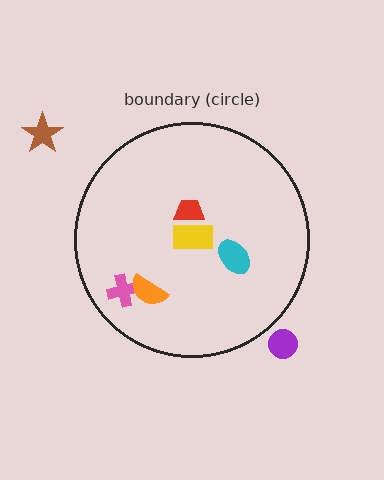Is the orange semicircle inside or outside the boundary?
Inside.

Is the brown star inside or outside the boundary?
Outside.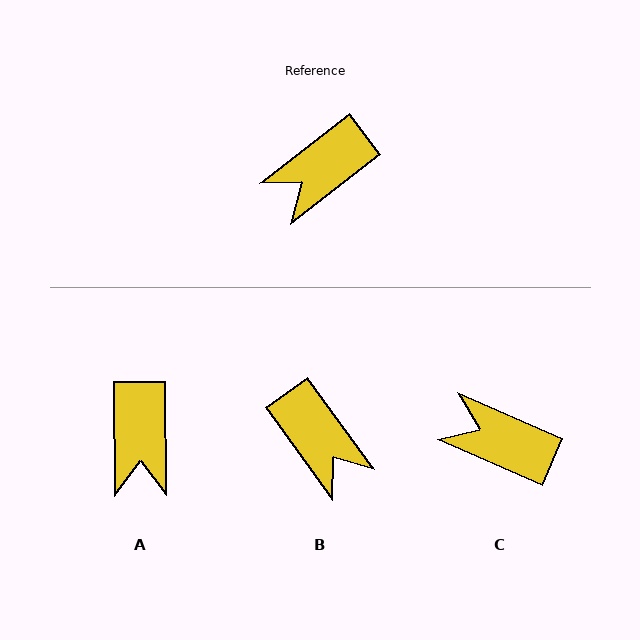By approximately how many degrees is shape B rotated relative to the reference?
Approximately 88 degrees counter-clockwise.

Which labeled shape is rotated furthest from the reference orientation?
B, about 88 degrees away.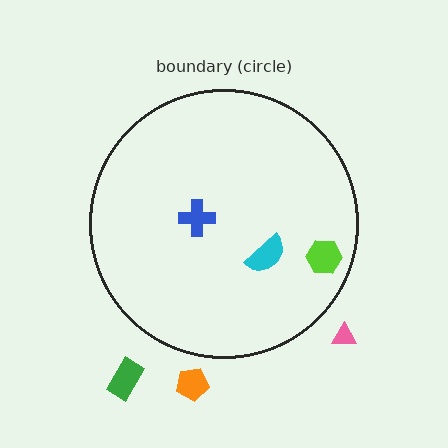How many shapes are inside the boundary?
3 inside, 3 outside.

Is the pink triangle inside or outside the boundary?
Outside.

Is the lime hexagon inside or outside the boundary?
Inside.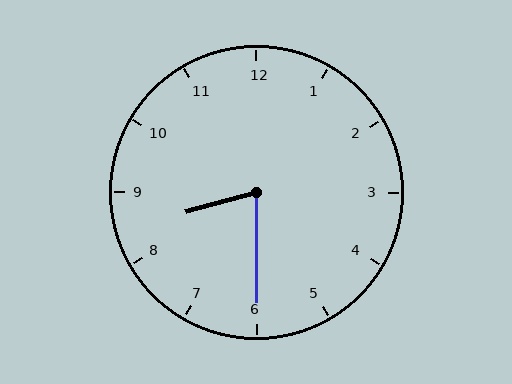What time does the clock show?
8:30.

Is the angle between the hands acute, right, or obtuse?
It is acute.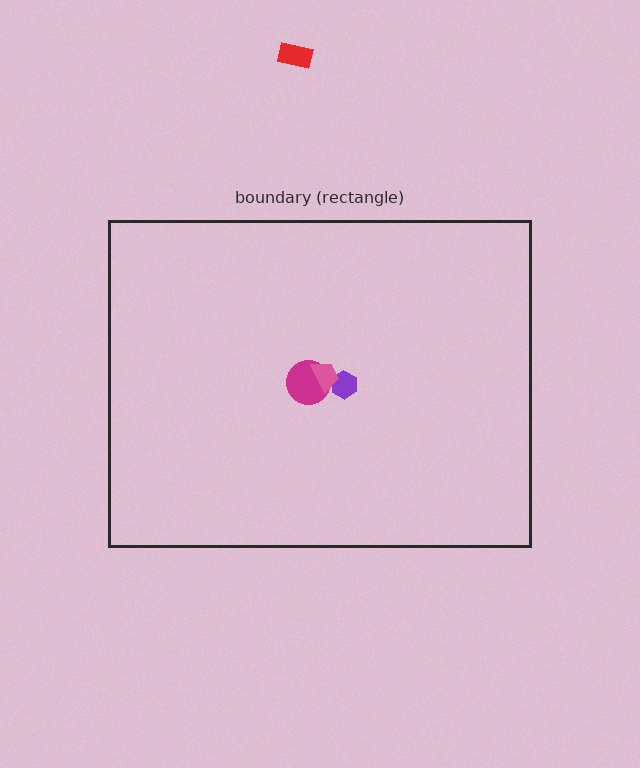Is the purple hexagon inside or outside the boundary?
Inside.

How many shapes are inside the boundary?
3 inside, 1 outside.